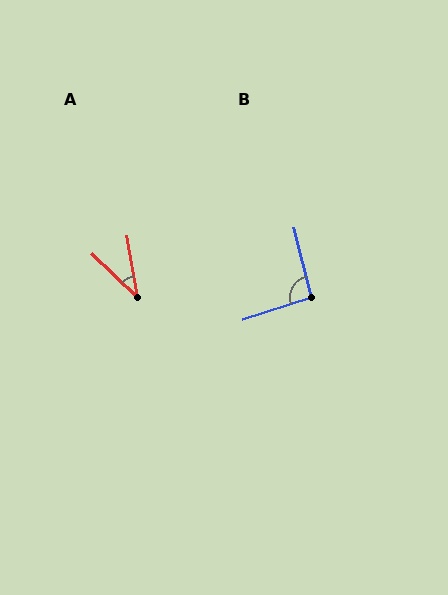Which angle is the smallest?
A, at approximately 36 degrees.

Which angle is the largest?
B, at approximately 94 degrees.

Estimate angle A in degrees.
Approximately 36 degrees.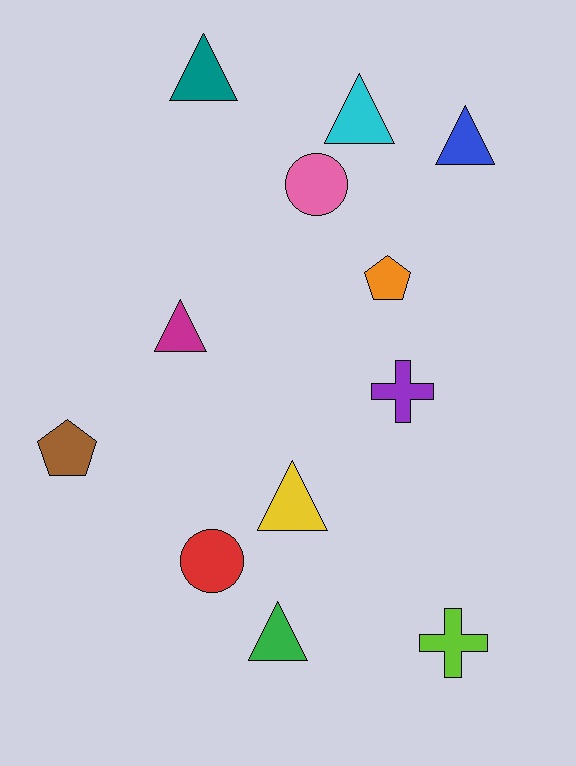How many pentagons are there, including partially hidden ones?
There are 2 pentagons.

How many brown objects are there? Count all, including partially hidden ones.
There is 1 brown object.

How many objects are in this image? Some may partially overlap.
There are 12 objects.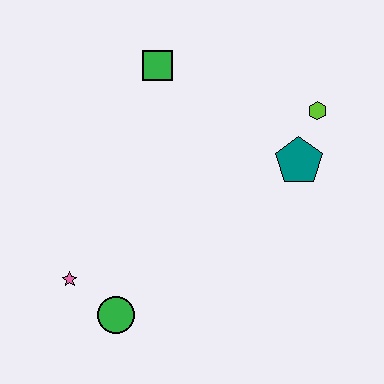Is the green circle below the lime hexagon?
Yes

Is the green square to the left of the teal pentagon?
Yes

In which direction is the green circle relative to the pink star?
The green circle is to the right of the pink star.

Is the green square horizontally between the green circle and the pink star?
No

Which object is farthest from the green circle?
The lime hexagon is farthest from the green circle.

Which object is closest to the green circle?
The pink star is closest to the green circle.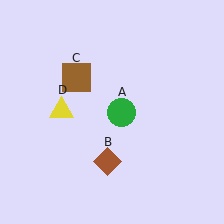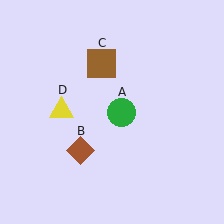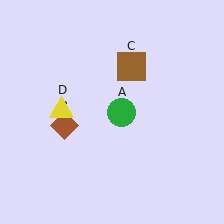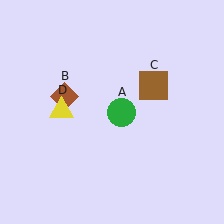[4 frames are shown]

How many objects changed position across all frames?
2 objects changed position: brown diamond (object B), brown square (object C).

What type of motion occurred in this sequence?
The brown diamond (object B), brown square (object C) rotated clockwise around the center of the scene.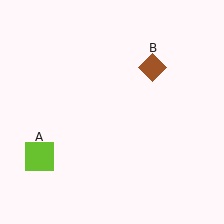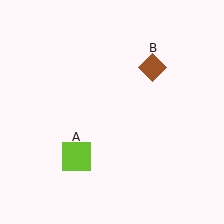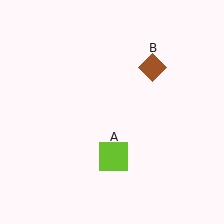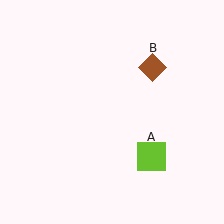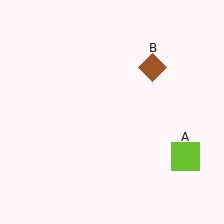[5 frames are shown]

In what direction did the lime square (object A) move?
The lime square (object A) moved right.